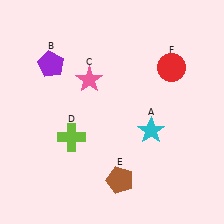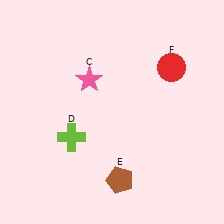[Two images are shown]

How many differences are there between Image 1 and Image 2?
There are 2 differences between the two images.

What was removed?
The purple pentagon (B), the cyan star (A) were removed in Image 2.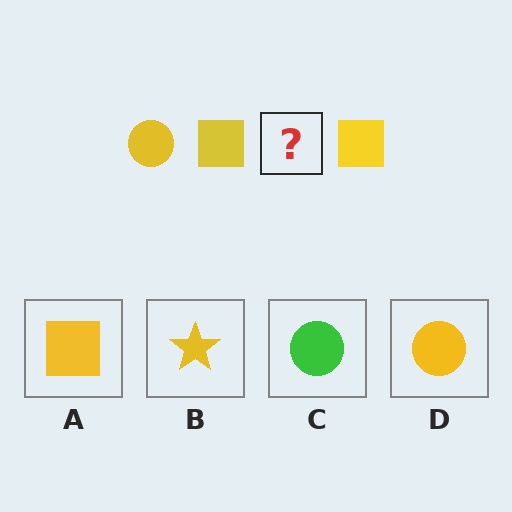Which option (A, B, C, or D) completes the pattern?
D.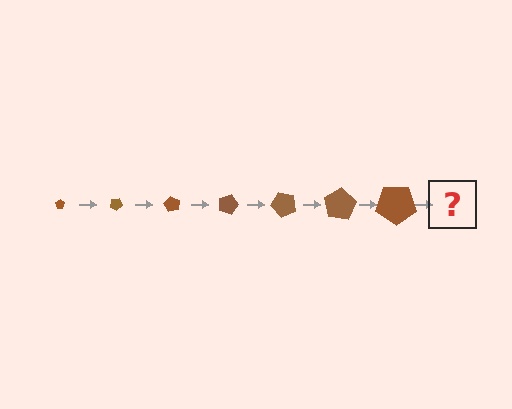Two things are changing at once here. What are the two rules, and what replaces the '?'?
The two rules are that the pentagon grows larger each step and it rotates 30 degrees each step. The '?' should be a pentagon, larger than the previous one and rotated 210 degrees from the start.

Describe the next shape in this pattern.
It should be a pentagon, larger than the previous one and rotated 210 degrees from the start.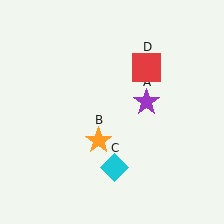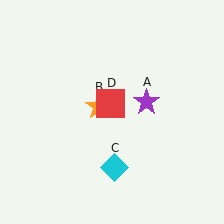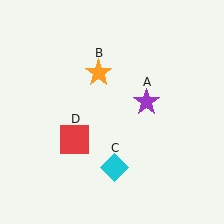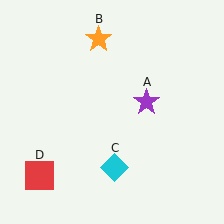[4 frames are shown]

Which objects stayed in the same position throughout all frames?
Purple star (object A) and cyan diamond (object C) remained stationary.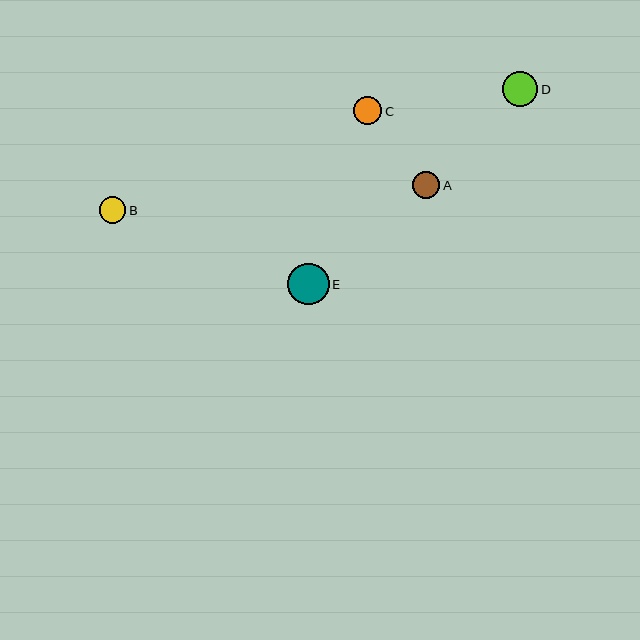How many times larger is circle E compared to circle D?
Circle E is approximately 1.2 times the size of circle D.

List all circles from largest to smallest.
From largest to smallest: E, D, C, A, B.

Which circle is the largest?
Circle E is the largest with a size of approximately 41 pixels.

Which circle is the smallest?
Circle B is the smallest with a size of approximately 27 pixels.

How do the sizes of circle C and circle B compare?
Circle C and circle B are approximately the same size.